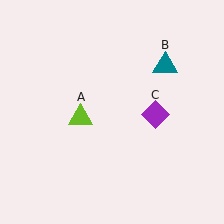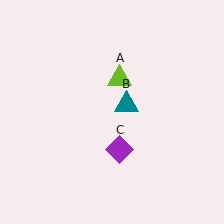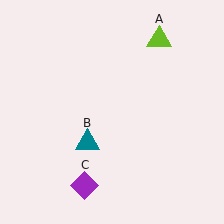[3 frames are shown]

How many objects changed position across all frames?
3 objects changed position: lime triangle (object A), teal triangle (object B), purple diamond (object C).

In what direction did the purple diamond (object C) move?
The purple diamond (object C) moved down and to the left.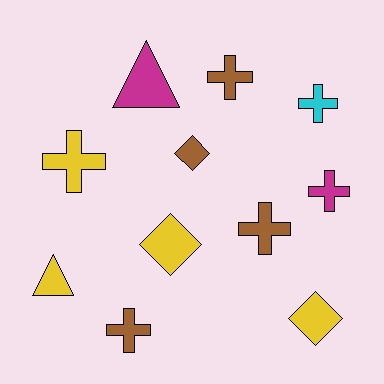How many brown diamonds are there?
There is 1 brown diamond.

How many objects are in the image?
There are 11 objects.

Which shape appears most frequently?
Cross, with 6 objects.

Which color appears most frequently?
Brown, with 4 objects.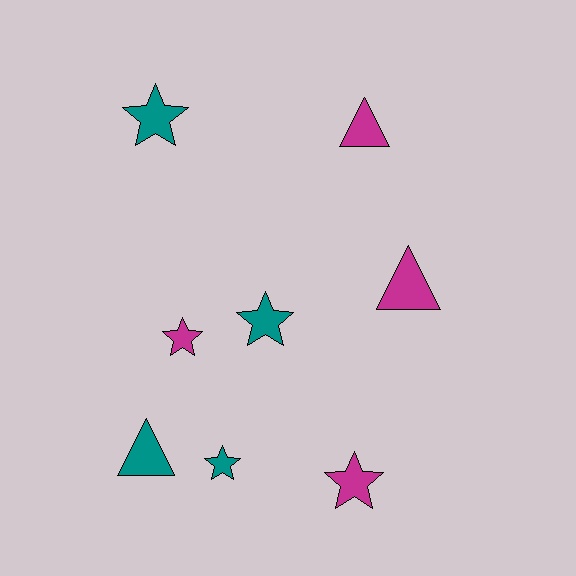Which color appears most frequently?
Magenta, with 4 objects.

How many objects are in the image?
There are 8 objects.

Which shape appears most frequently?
Star, with 5 objects.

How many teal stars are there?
There are 3 teal stars.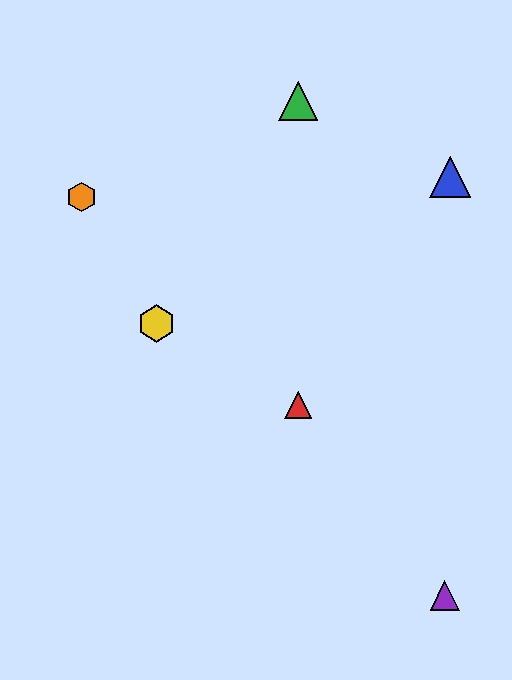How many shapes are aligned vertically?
2 shapes (the red triangle, the green triangle) are aligned vertically.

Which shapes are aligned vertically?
The red triangle, the green triangle are aligned vertically.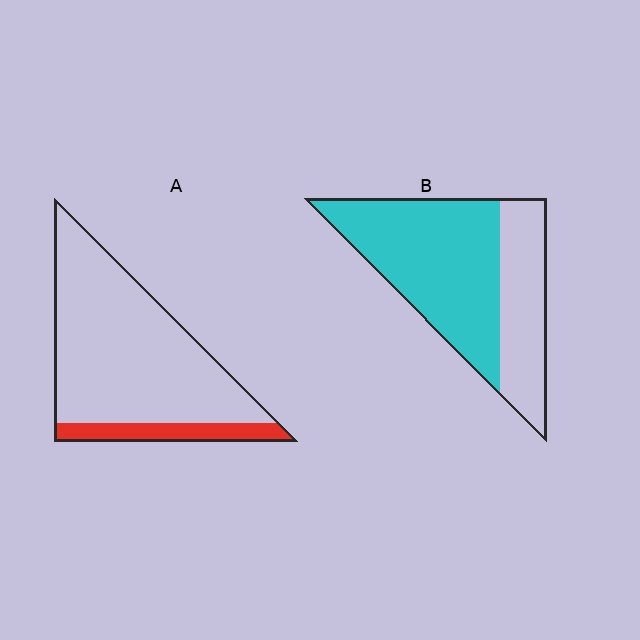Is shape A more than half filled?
No.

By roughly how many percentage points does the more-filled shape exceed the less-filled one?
By roughly 50 percentage points (B over A).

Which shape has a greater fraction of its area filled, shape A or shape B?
Shape B.